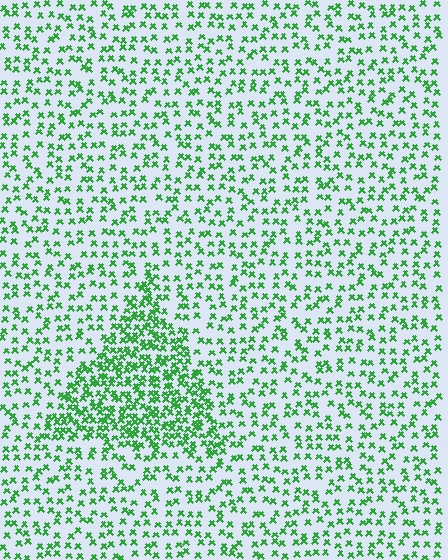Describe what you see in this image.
The image contains small green elements arranged at two different densities. A triangle-shaped region is visible where the elements are more densely packed than the surrounding area.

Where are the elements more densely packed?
The elements are more densely packed inside the triangle boundary.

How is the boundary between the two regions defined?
The boundary is defined by a change in element density (approximately 2.2x ratio). All elements are the same color, size, and shape.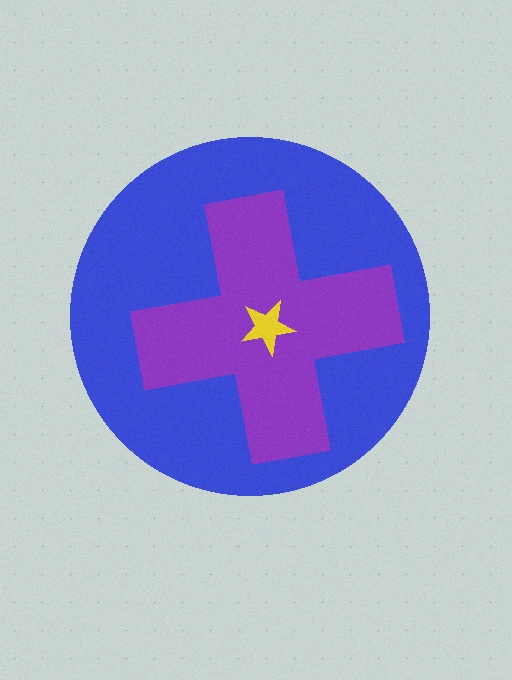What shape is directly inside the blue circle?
The purple cross.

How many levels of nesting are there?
3.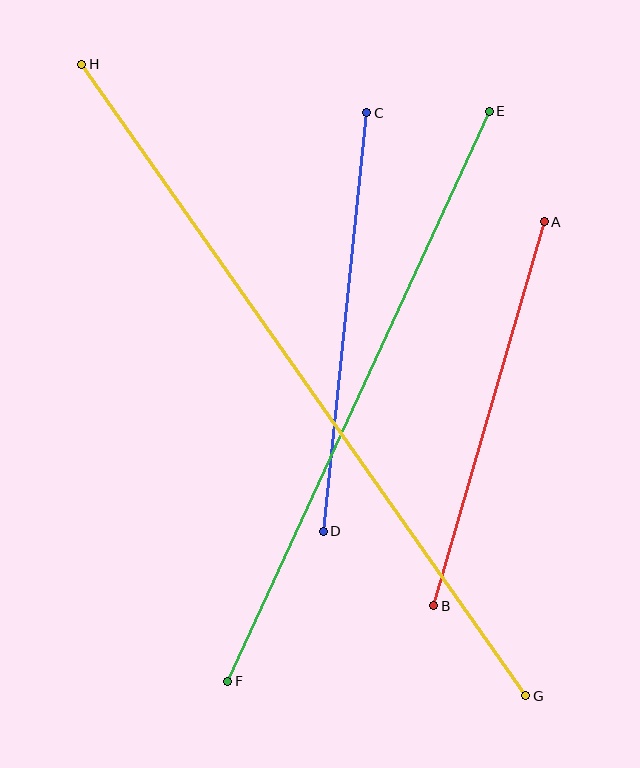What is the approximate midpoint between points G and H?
The midpoint is at approximately (304, 380) pixels.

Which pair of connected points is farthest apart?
Points G and H are farthest apart.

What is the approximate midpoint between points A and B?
The midpoint is at approximately (489, 414) pixels.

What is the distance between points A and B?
The distance is approximately 400 pixels.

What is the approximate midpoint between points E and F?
The midpoint is at approximately (359, 396) pixels.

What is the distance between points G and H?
The distance is approximately 772 pixels.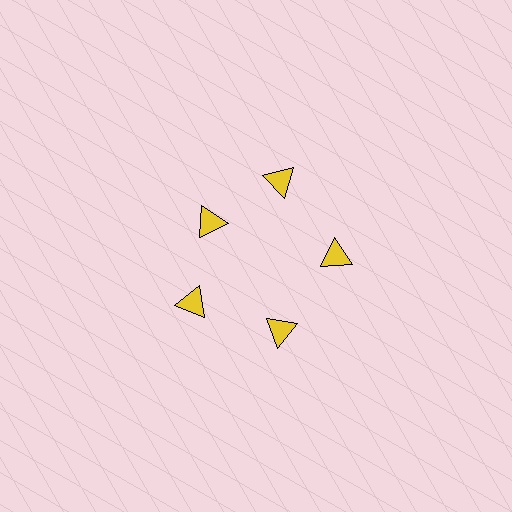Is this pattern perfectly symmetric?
No. The 5 yellow triangles are arranged in a ring, but one element near the 10 o'clock position is pulled inward toward the center, breaking the 5-fold rotational symmetry.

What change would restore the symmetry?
The symmetry would be restored by moving it outward, back onto the ring so that all 5 triangles sit at equal angles and equal distance from the center.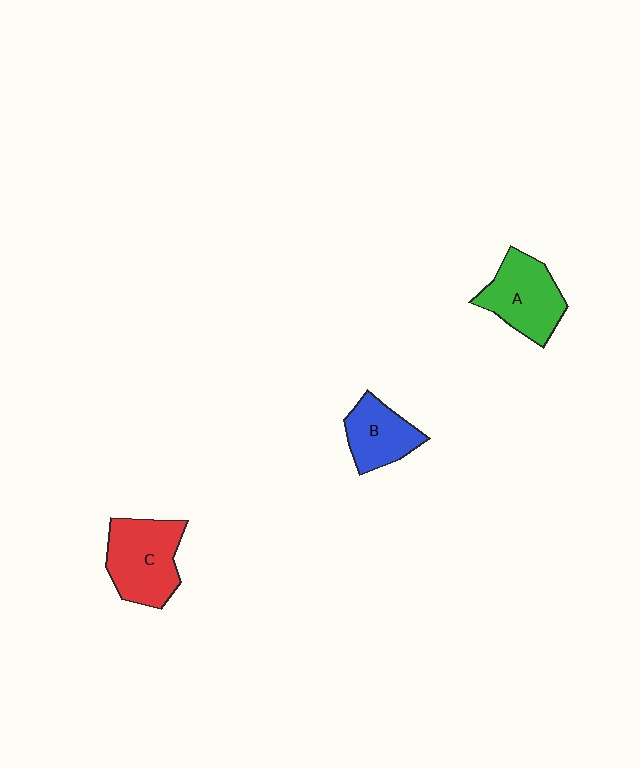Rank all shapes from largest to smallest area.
From largest to smallest: C (red), A (green), B (blue).